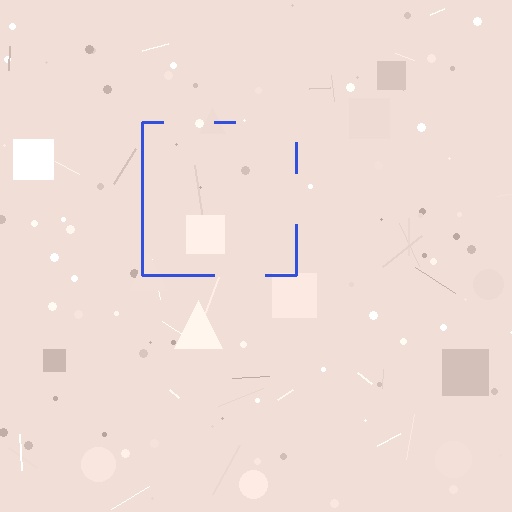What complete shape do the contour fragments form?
The contour fragments form a square.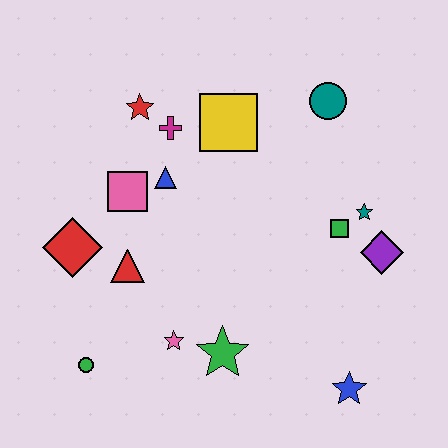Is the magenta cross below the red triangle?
No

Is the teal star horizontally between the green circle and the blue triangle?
No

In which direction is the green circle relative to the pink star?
The green circle is to the left of the pink star.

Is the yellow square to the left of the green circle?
No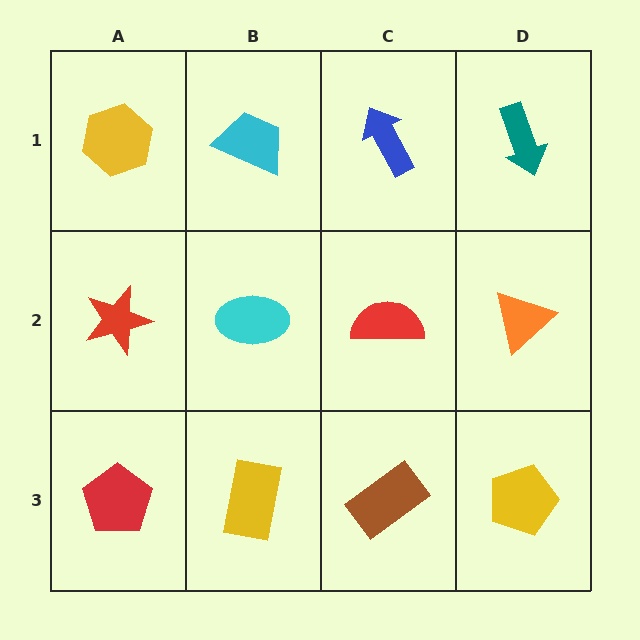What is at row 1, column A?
A yellow hexagon.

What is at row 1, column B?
A cyan trapezoid.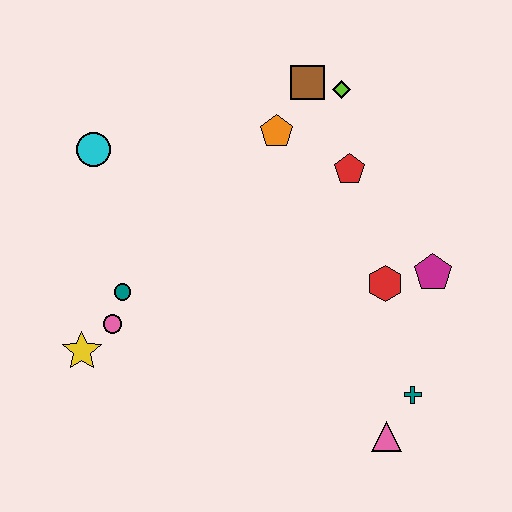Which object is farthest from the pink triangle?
The cyan circle is farthest from the pink triangle.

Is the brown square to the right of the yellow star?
Yes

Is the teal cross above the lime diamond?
No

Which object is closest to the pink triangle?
The teal cross is closest to the pink triangle.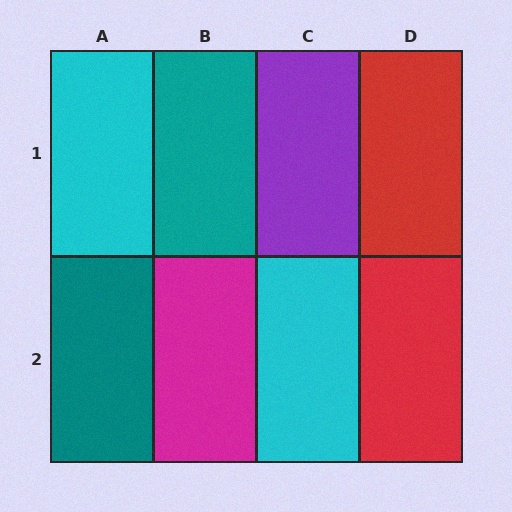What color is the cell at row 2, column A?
Teal.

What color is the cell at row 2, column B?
Magenta.